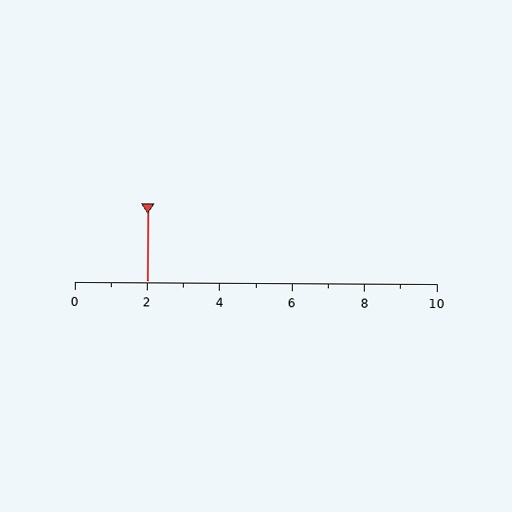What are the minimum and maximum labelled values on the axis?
The axis runs from 0 to 10.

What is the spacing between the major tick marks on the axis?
The major ticks are spaced 2 apart.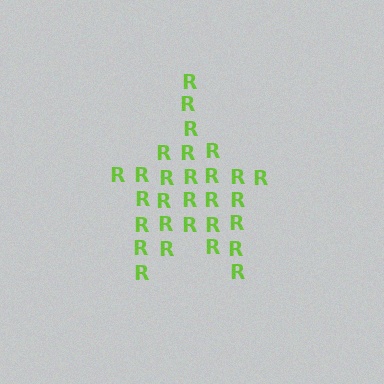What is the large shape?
The large shape is a star.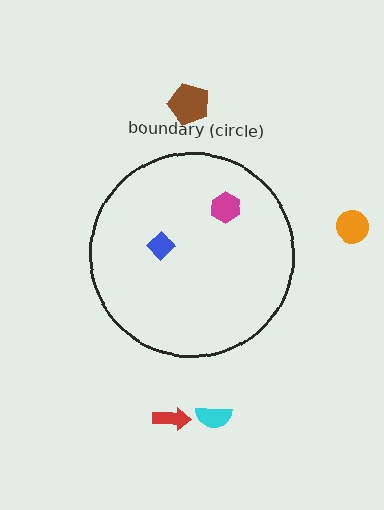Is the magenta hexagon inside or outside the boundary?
Inside.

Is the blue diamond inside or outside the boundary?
Inside.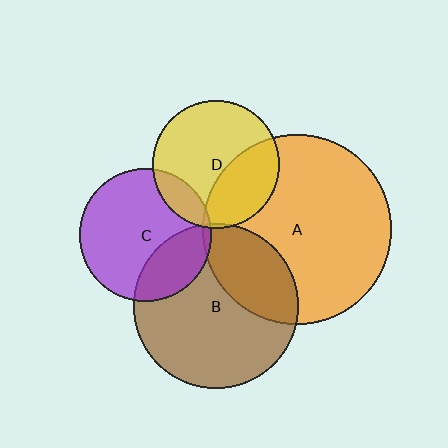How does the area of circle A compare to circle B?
Approximately 1.3 times.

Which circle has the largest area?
Circle A (orange).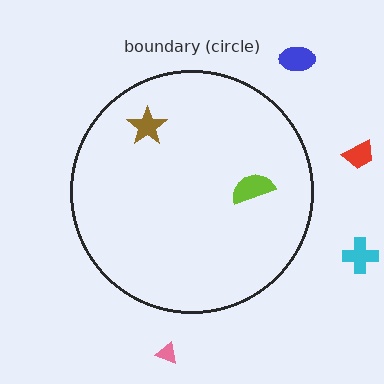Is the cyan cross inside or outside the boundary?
Outside.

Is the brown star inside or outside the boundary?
Inside.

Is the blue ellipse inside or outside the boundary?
Outside.